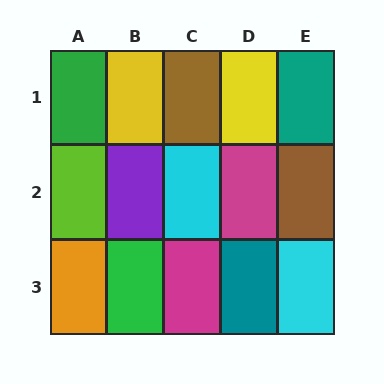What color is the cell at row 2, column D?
Magenta.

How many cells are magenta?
2 cells are magenta.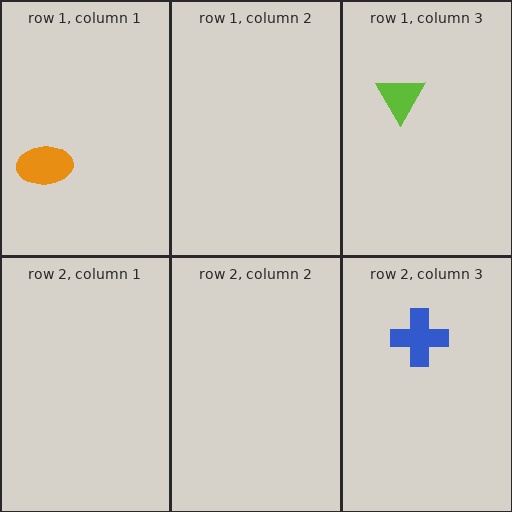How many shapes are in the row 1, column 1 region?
1.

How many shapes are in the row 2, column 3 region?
1.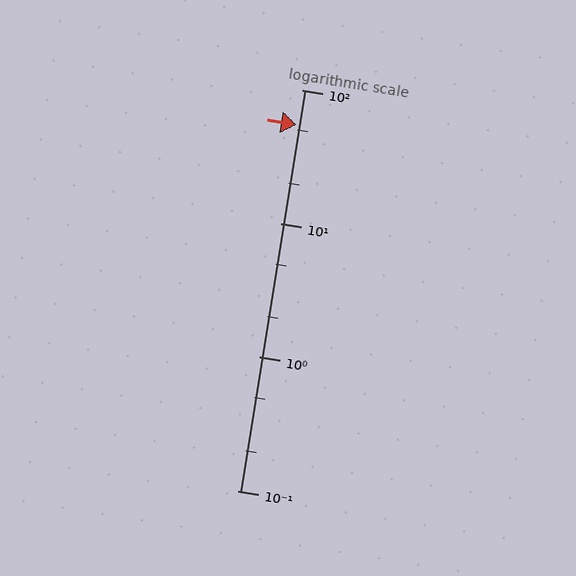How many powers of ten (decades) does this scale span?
The scale spans 3 decades, from 0.1 to 100.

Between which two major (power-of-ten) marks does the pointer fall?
The pointer is between 10 and 100.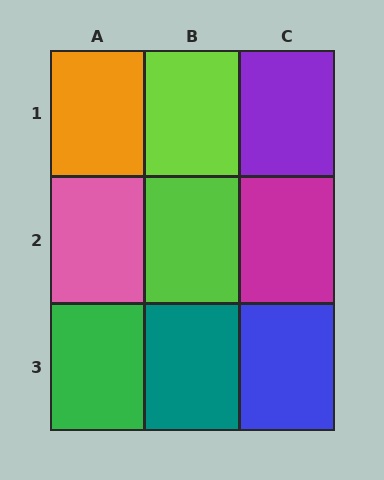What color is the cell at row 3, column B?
Teal.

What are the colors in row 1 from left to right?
Orange, lime, purple.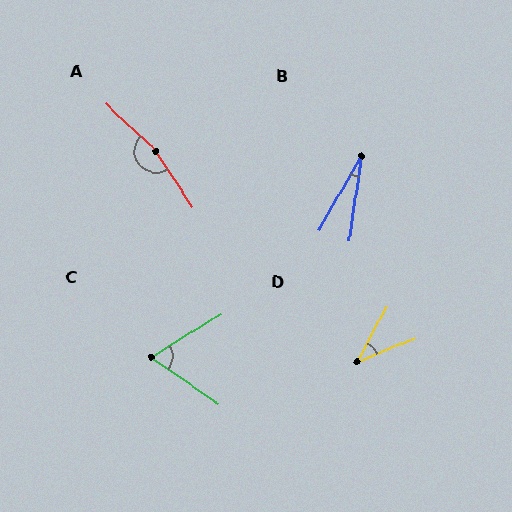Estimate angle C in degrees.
Approximately 66 degrees.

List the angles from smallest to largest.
B (22°), D (40°), C (66°), A (166°).